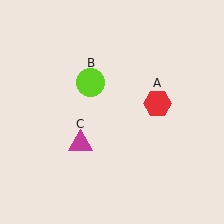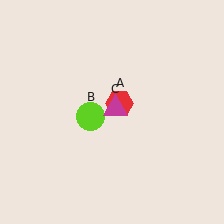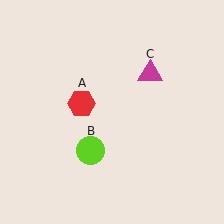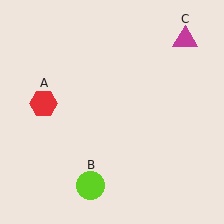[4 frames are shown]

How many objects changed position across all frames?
3 objects changed position: red hexagon (object A), lime circle (object B), magenta triangle (object C).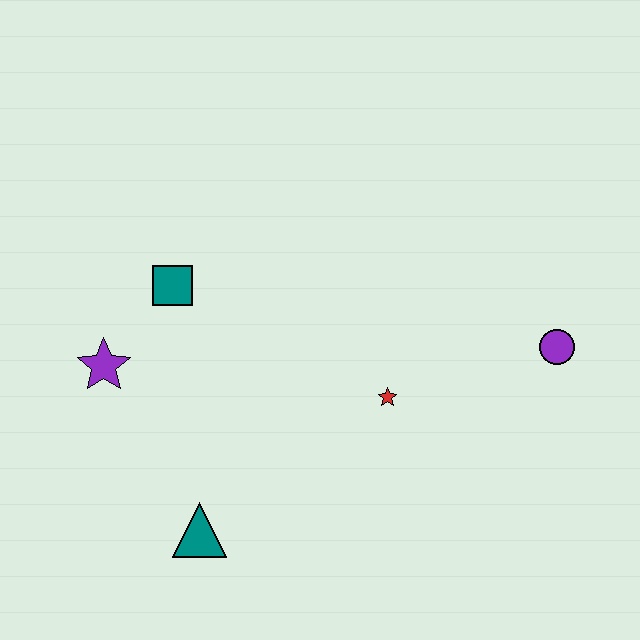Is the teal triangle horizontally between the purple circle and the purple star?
Yes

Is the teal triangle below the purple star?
Yes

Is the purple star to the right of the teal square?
No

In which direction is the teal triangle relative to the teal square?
The teal triangle is below the teal square.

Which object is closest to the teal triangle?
The purple star is closest to the teal triangle.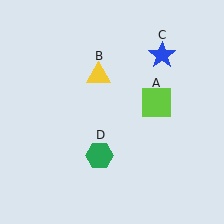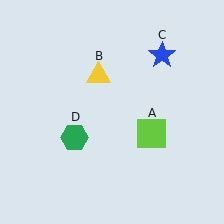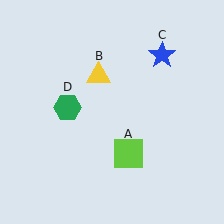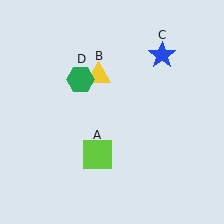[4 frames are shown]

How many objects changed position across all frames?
2 objects changed position: lime square (object A), green hexagon (object D).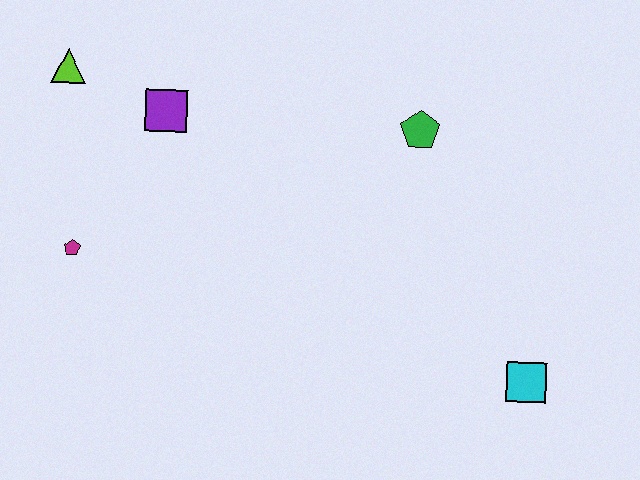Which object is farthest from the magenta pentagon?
The cyan square is farthest from the magenta pentagon.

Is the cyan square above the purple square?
No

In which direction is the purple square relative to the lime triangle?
The purple square is to the right of the lime triangle.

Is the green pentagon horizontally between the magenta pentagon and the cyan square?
Yes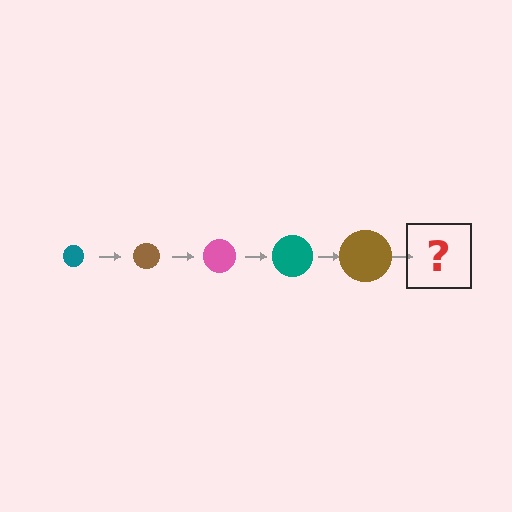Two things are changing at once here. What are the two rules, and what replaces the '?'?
The two rules are that the circle grows larger each step and the color cycles through teal, brown, and pink. The '?' should be a pink circle, larger than the previous one.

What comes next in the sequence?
The next element should be a pink circle, larger than the previous one.